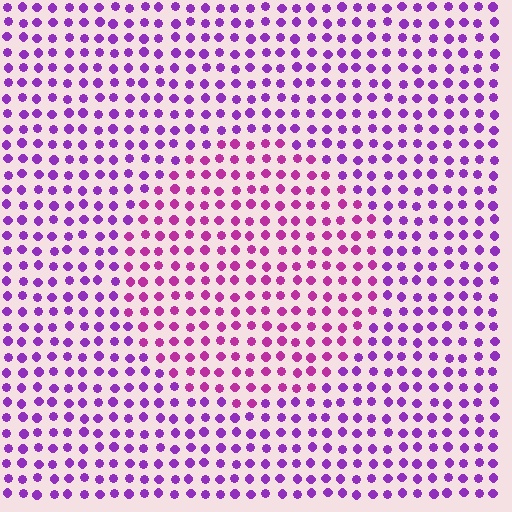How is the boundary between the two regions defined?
The boundary is defined purely by a slight shift in hue (about 30 degrees). Spacing, size, and orientation are identical on both sides.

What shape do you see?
I see a circle.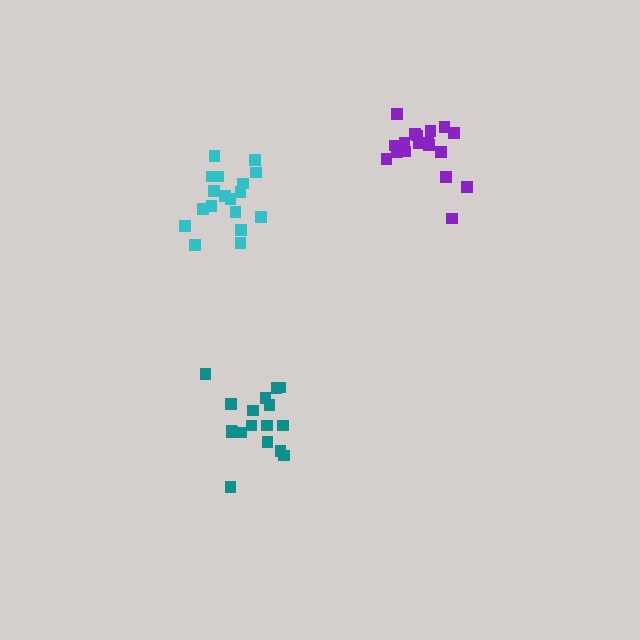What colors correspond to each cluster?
The clusters are colored: purple, teal, cyan.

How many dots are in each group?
Group 1: 18 dots, Group 2: 17 dots, Group 3: 18 dots (53 total).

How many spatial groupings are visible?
There are 3 spatial groupings.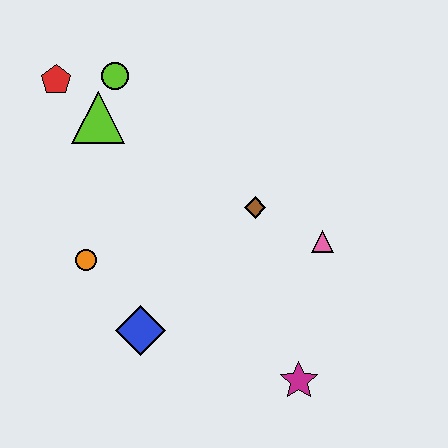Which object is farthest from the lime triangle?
The magenta star is farthest from the lime triangle.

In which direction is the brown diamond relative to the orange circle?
The brown diamond is to the right of the orange circle.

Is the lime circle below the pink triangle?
No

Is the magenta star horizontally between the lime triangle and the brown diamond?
No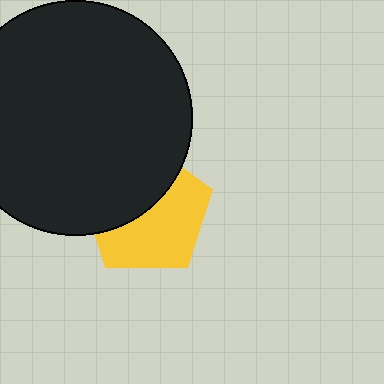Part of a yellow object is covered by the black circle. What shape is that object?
It is a pentagon.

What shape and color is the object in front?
The object in front is a black circle.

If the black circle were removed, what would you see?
You would see the complete yellow pentagon.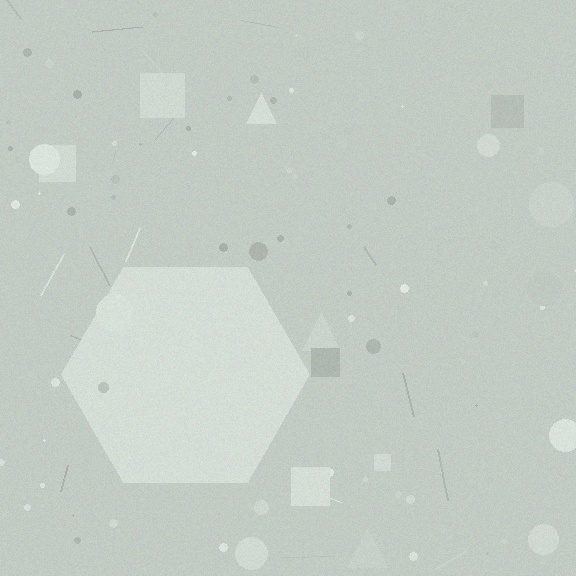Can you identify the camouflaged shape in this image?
The camouflaged shape is a hexagon.